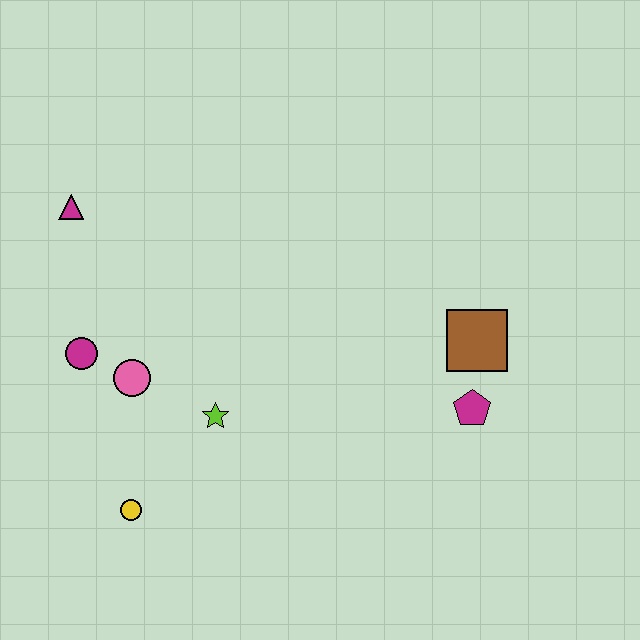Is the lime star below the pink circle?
Yes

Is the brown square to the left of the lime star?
No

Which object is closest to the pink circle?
The magenta circle is closest to the pink circle.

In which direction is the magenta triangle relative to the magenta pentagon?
The magenta triangle is to the left of the magenta pentagon.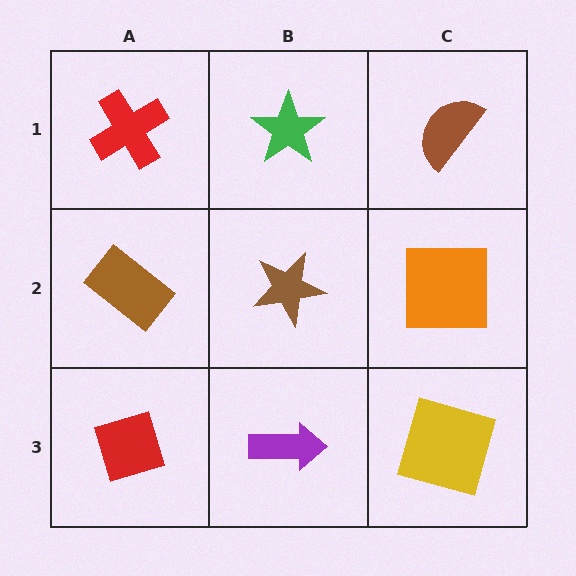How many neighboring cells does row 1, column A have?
2.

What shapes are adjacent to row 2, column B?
A green star (row 1, column B), a purple arrow (row 3, column B), a brown rectangle (row 2, column A), an orange square (row 2, column C).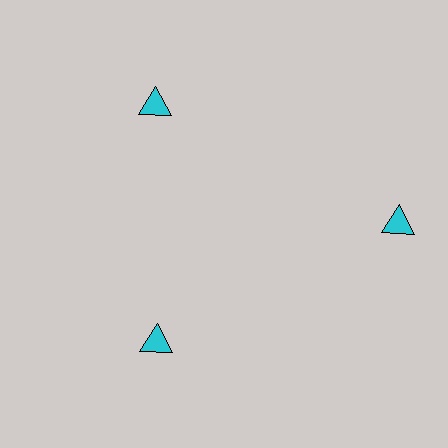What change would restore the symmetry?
The symmetry would be restored by moving it inward, back onto the ring so that all 3 triangles sit at equal angles and equal distance from the center.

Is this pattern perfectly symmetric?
No. The 3 cyan triangles are arranged in a ring, but one element near the 3 o'clock position is pushed outward from the center, breaking the 3-fold rotational symmetry.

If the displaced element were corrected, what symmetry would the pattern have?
It would have 3-fold rotational symmetry — the pattern would map onto itself every 120 degrees.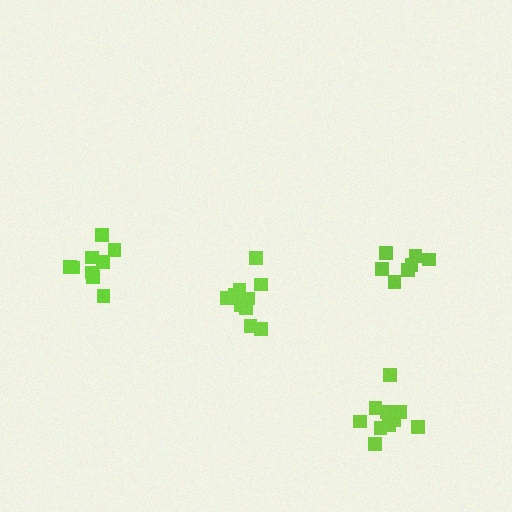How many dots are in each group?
Group 1: 11 dots, Group 2: 7 dots, Group 3: 9 dots, Group 4: 11 dots (38 total).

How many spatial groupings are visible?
There are 4 spatial groupings.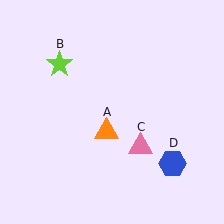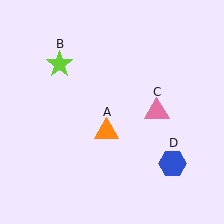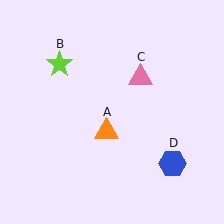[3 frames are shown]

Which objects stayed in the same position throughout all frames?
Orange triangle (object A) and lime star (object B) and blue hexagon (object D) remained stationary.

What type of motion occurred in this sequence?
The pink triangle (object C) rotated counterclockwise around the center of the scene.